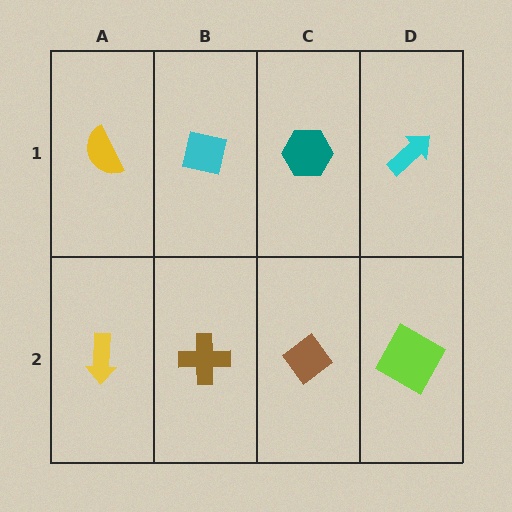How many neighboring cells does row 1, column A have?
2.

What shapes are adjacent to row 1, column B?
A brown cross (row 2, column B), a yellow semicircle (row 1, column A), a teal hexagon (row 1, column C).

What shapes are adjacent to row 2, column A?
A yellow semicircle (row 1, column A), a brown cross (row 2, column B).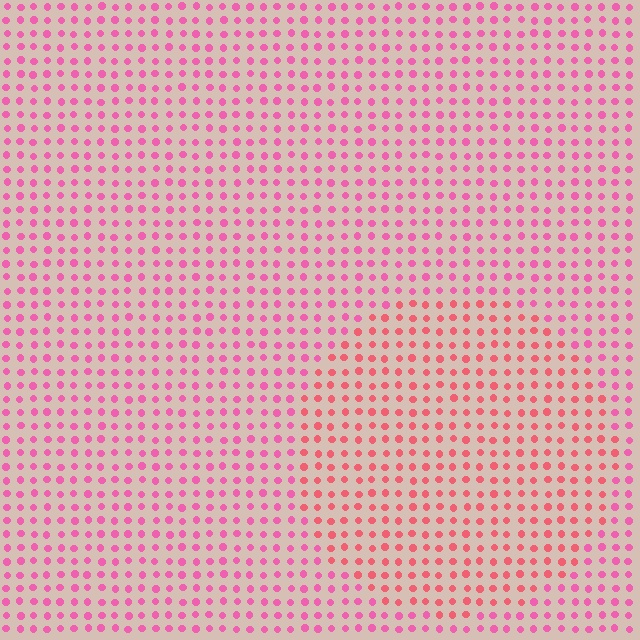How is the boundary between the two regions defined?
The boundary is defined purely by a slight shift in hue (about 26 degrees). Spacing, size, and orientation are identical on both sides.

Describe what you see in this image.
The image is filled with small pink elements in a uniform arrangement. A circle-shaped region is visible where the elements are tinted to a slightly different hue, forming a subtle color boundary.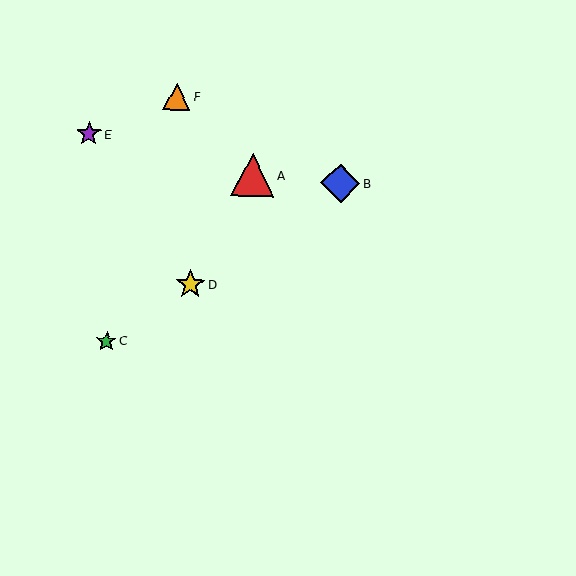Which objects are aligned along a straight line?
Objects B, C, D are aligned along a straight line.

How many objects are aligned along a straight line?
3 objects (B, C, D) are aligned along a straight line.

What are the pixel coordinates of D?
Object D is at (190, 285).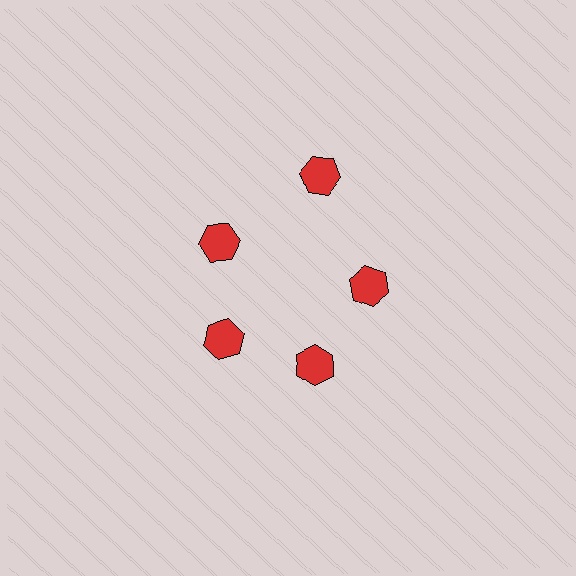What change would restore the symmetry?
The symmetry would be restored by moving it inward, back onto the ring so that all 5 hexagons sit at equal angles and equal distance from the center.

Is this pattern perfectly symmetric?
No. The 5 red hexagons are arranged in a ring, but one element near the 1 o'clock position is pushed outward from the center, breaking the 5-fold rotational symmetry.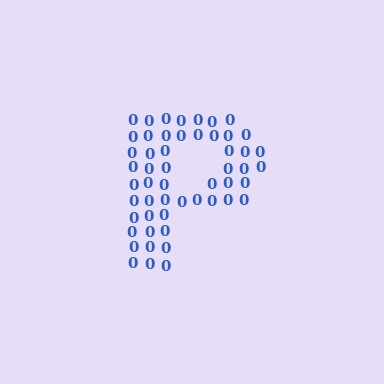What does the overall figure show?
The overall figure shows the letter P.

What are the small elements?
The small elements are digit 0's.